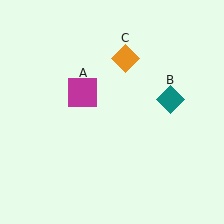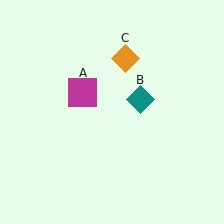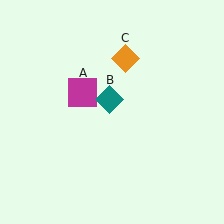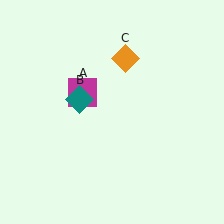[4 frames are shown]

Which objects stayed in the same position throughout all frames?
Magenta square (object A) and orange diamond (object C) remained stationary.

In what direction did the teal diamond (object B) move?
The teal diamond (object B) moved left.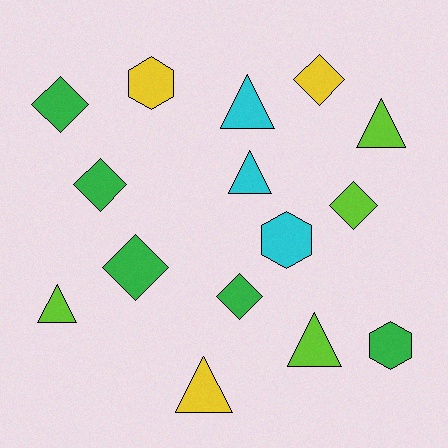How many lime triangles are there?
There are 3 lime triangles.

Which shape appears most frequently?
Diamond, with 6 objects.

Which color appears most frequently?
Green, with 5 objects.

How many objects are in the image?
There are 15 objects.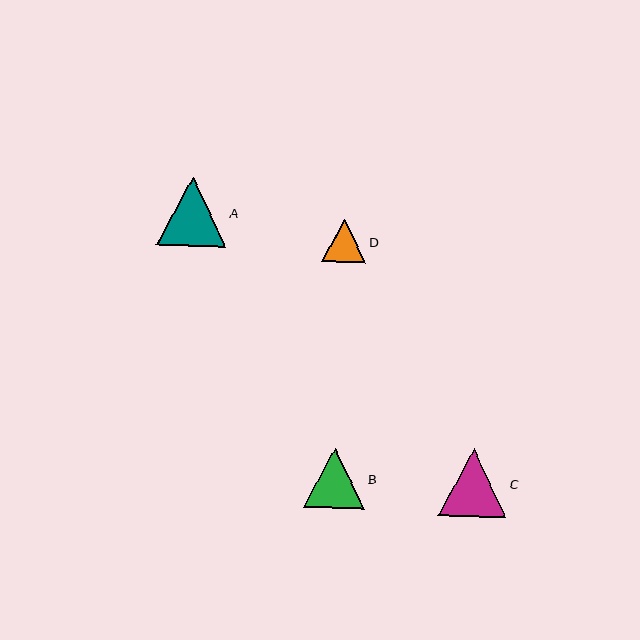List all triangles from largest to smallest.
From largest to smallest: A, C, B, D.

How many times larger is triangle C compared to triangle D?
Triangle C is approximately 1.6 times the size of triangle D.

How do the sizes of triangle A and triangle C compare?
Triangle A and triangle C are approximately the same size.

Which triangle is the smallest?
Triangle D is the smallest with a size of approximately 44 pixels.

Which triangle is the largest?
Triangle A is the largest with a size of approximately 69 pixels.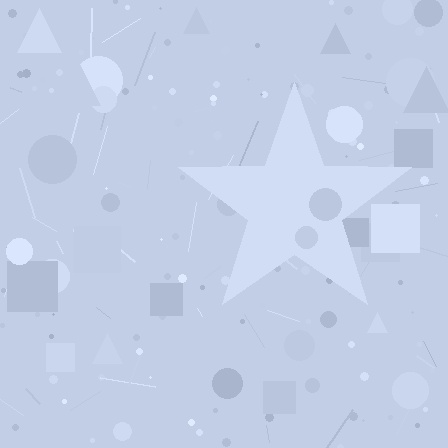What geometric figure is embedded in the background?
A star is embedded in the background.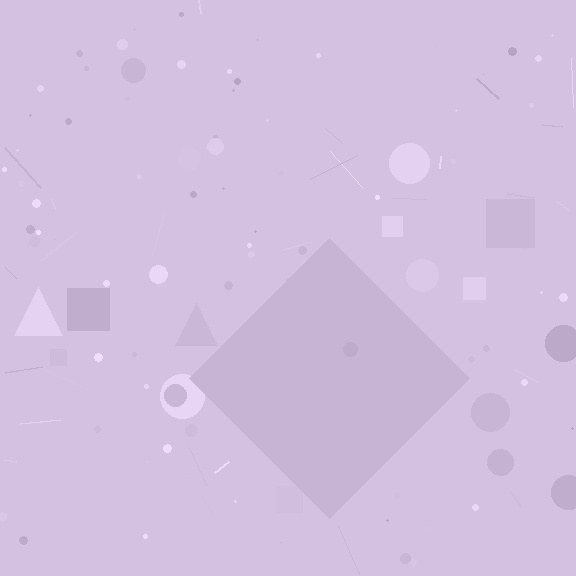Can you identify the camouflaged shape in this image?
The camouflaged shape is a diamond.